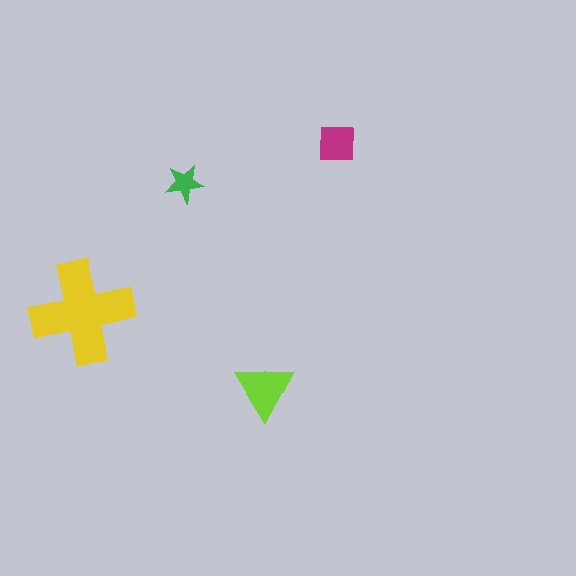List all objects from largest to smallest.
The yellow cross, the lime triangle, the magenta square, the green star.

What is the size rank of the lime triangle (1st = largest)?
2nd.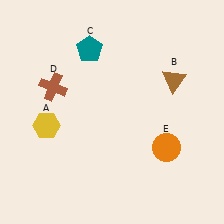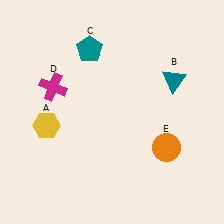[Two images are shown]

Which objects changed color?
B changed from brown to teal. D changed from brown to magenta.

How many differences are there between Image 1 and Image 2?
There are 2 differences between the two images.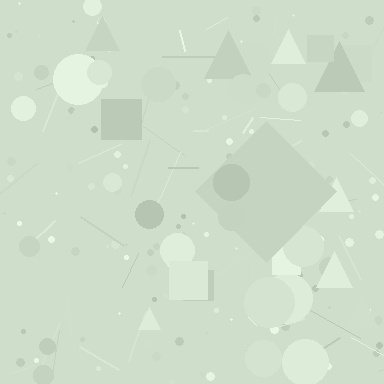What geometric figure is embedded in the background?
A diamond is embedded in the background.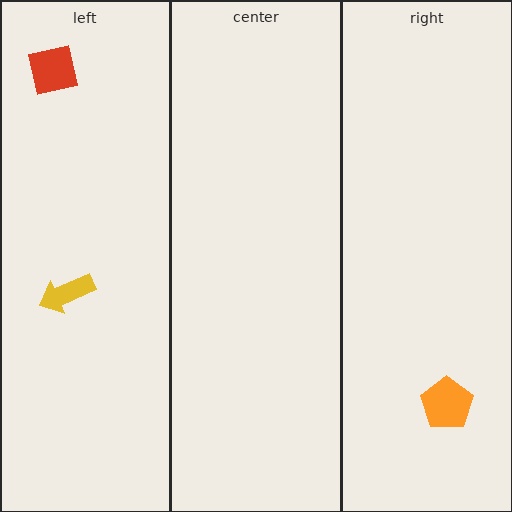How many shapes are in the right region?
1.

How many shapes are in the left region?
2.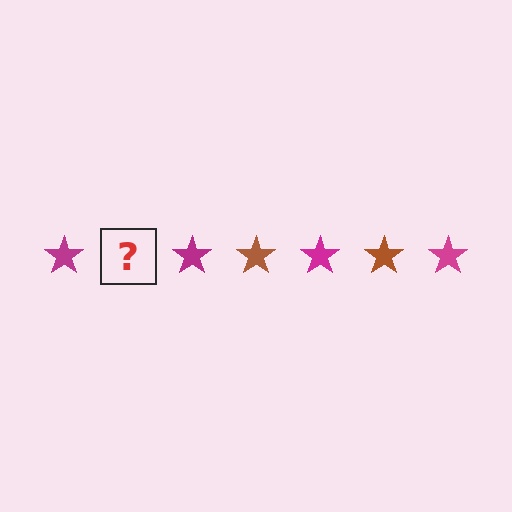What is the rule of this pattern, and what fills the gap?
The rule is that the pattern cycles through magenta, brown stars. The gap should be filled with a brown star.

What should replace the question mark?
The question mark should be replaced with a brown star.